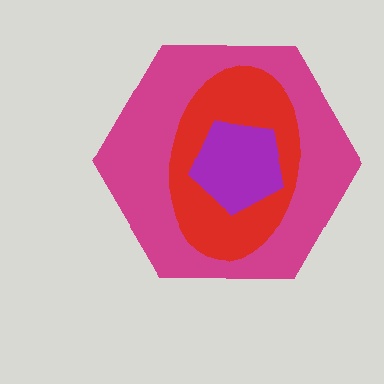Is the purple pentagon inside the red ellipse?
Yes.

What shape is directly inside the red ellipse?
The purple pentagon.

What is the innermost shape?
The purple pentagon.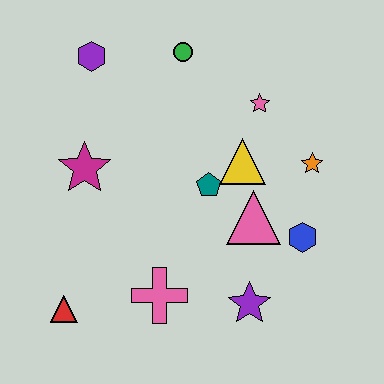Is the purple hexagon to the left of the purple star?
Yes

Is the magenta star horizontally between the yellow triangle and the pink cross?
No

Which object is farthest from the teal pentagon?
The red triangle is farthest from the teal pentagon.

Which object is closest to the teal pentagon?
The yellow triangle is closest to the teal pentagon.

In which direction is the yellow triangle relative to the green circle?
The yellow triangle is below the green circle.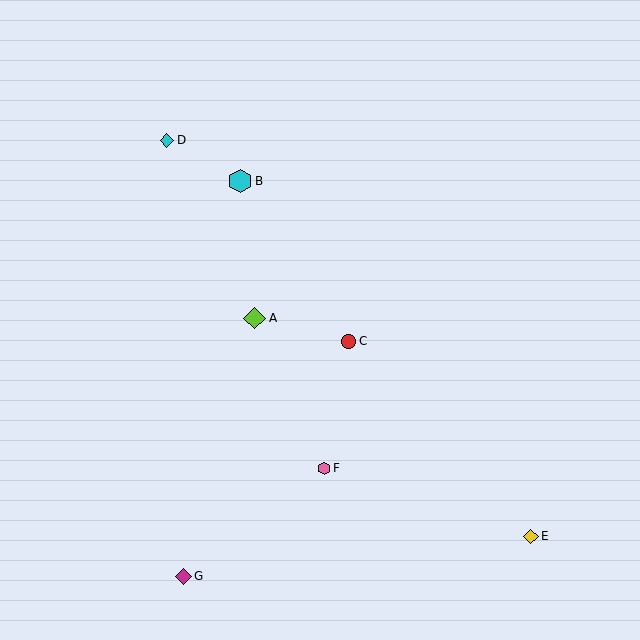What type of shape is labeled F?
Shape F is a pink hexagon.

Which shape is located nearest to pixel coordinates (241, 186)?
The cyan hexagon (labeled B) at (240, 181) is nearest to that location.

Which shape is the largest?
The cyan hexagon (labeled B) is the largest.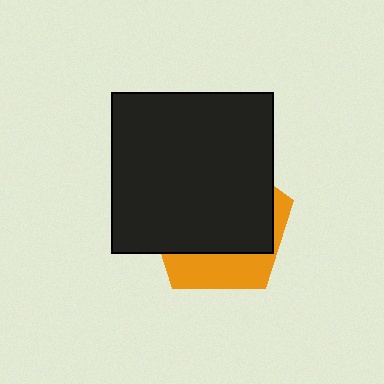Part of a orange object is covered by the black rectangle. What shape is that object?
It is a pentagon.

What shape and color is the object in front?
The object in front is a black rectangle.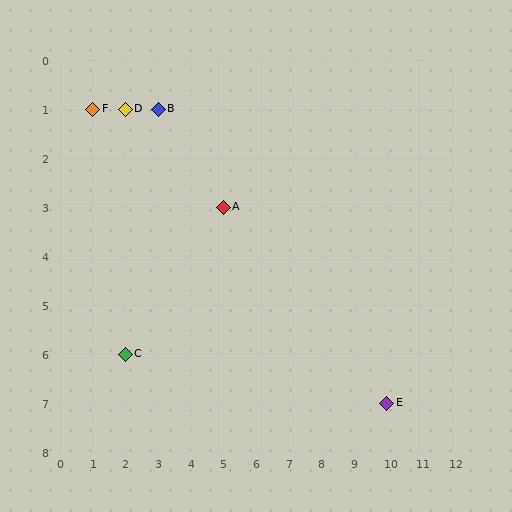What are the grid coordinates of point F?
Point F is at grid coordinates (1, 1).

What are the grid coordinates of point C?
Point C is at grid coordinates (2, 6).